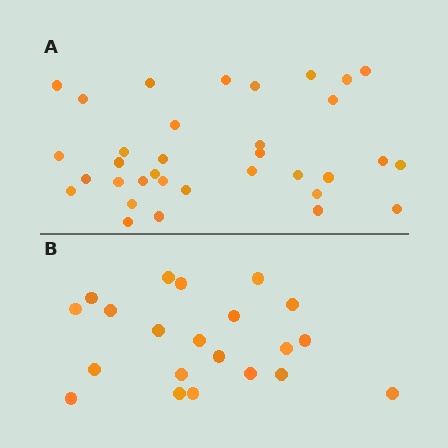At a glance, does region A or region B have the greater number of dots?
Region A (the top region) has more dots.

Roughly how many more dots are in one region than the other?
Region A has approximately 15 more dots than region B.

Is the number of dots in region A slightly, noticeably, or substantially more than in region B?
Region A has substantially more. The ratio is roughly 1.6 to 1.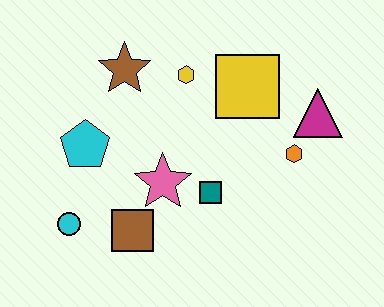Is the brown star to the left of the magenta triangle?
Yes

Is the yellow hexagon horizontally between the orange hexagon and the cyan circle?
Yes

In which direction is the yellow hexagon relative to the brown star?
The yellow hexagon is to the right of the brown star.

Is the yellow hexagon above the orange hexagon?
Yes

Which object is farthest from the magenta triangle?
The cyan circle is farthest from the magenta triangle.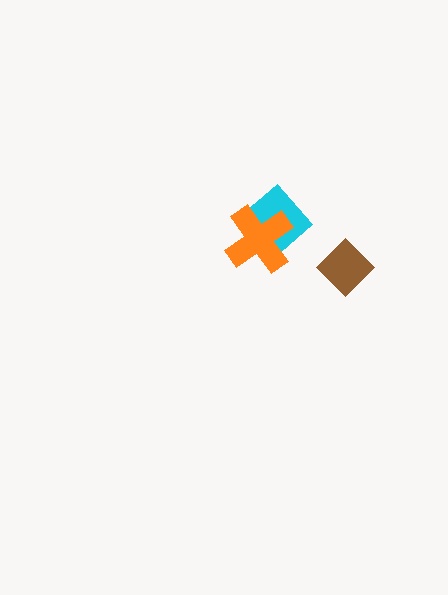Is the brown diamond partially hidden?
No, no other shape covers it.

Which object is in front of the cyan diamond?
The orange cross is in front of the cyan diamond.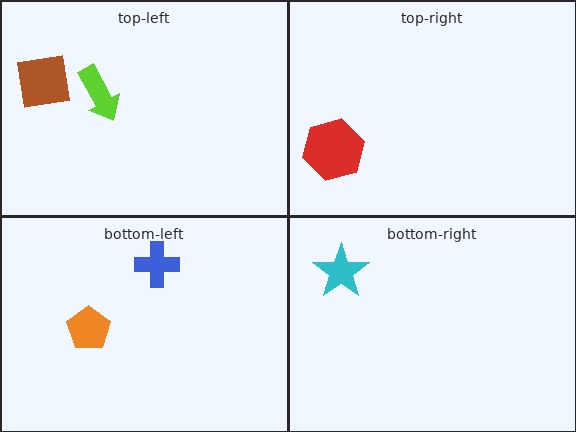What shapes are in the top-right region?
The red hexagon.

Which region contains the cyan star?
The bottom-right region.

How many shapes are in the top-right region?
1.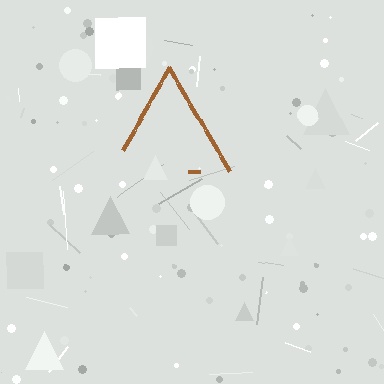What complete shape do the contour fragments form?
The contour fragments form a triangle.